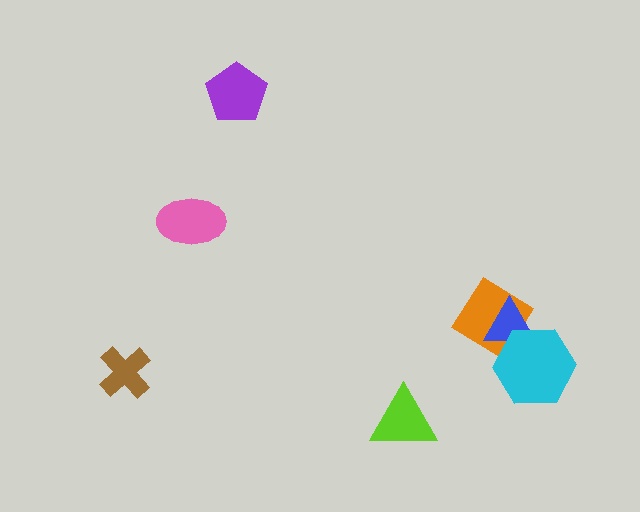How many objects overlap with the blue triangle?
2 objects overlap with the blue triangle.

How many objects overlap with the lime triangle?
0 objects overlap with the lime triangle.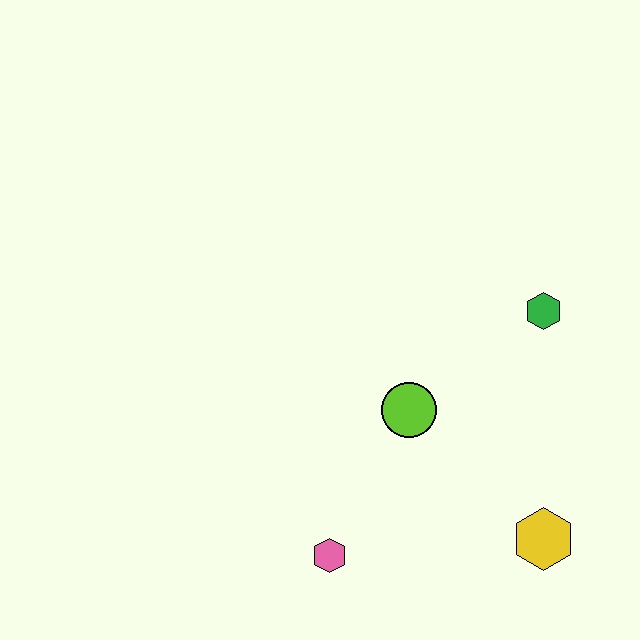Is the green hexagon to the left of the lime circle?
No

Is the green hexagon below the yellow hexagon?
No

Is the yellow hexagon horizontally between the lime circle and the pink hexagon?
No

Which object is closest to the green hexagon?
The lime circle is closest to the green hexagon.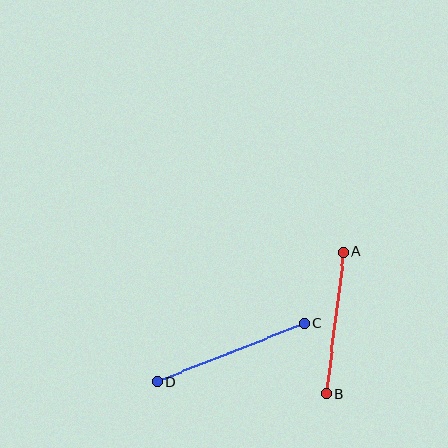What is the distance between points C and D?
The distance is approximately 159 pixels.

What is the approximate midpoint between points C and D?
The midpoint is at approximately (231, 353) pixels.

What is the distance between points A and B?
The distance is approximately 143 pixels.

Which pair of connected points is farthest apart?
Points C and D are farthest apart.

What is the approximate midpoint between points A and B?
The midpoint is at approximately (335, 323) pixels.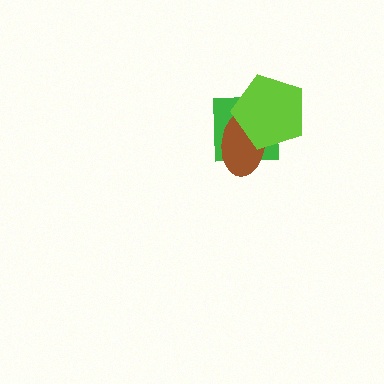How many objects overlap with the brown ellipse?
2 objects overlap with the brown ellipse.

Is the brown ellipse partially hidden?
Yes, it is partially covered by another shape.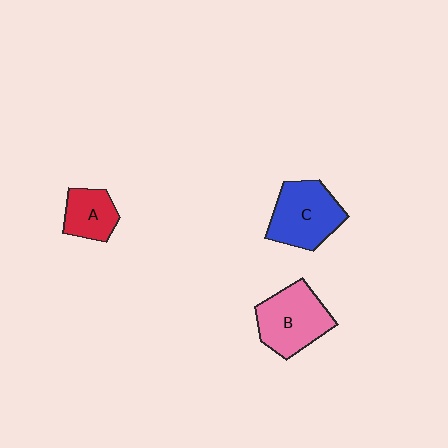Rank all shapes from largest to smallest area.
From largest to smallest: B (pink), C (blue), A (red).